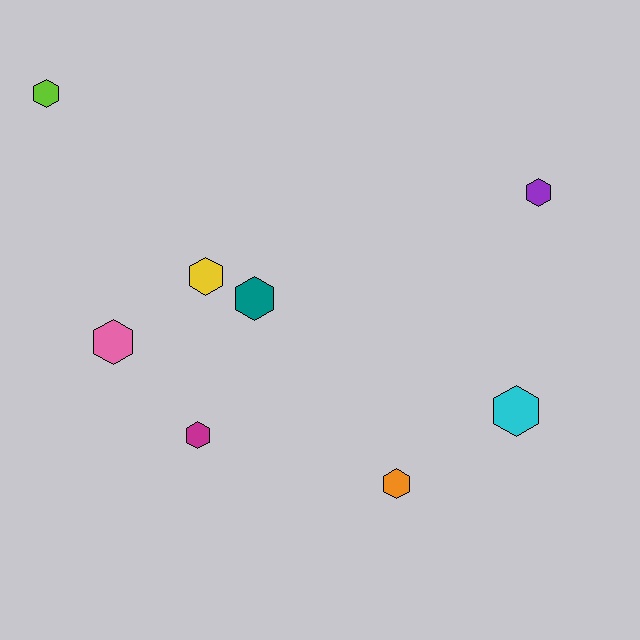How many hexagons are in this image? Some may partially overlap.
There are 8 hexagons.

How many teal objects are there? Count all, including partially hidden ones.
There is 1 teal object.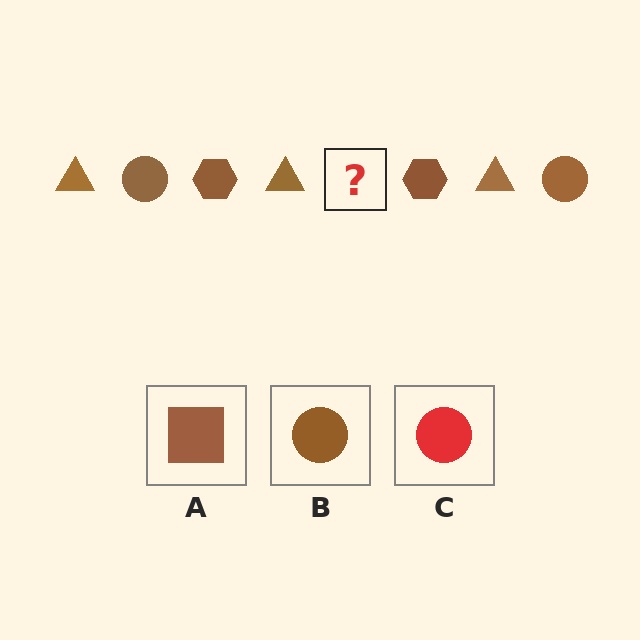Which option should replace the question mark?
Option B.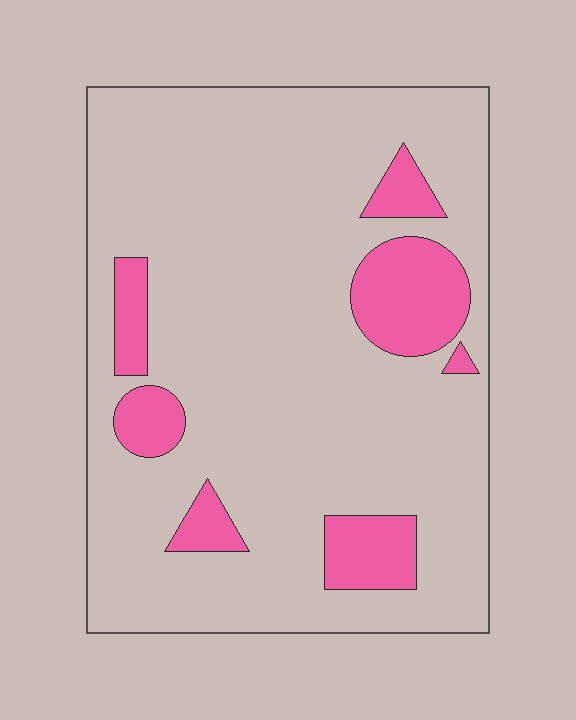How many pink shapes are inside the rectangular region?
7.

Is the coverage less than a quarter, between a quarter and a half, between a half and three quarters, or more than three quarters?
Less than a quarter.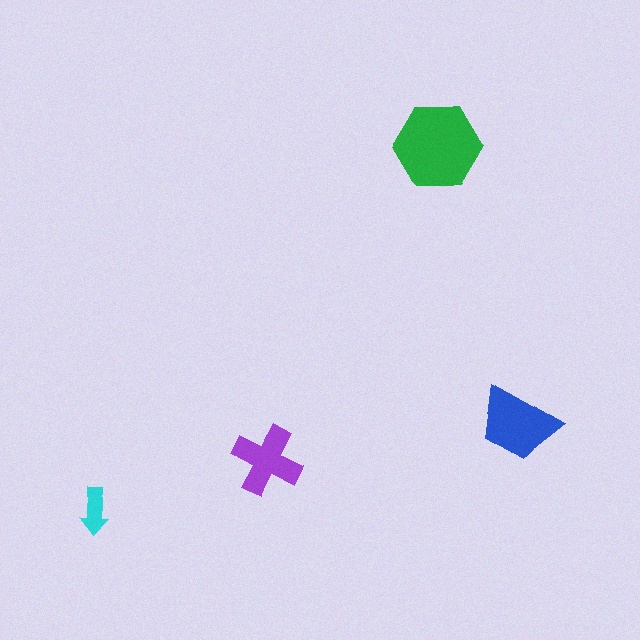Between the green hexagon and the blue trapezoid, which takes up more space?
The green hexagon.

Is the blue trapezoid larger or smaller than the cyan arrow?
Larger.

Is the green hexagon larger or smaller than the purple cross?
Larger.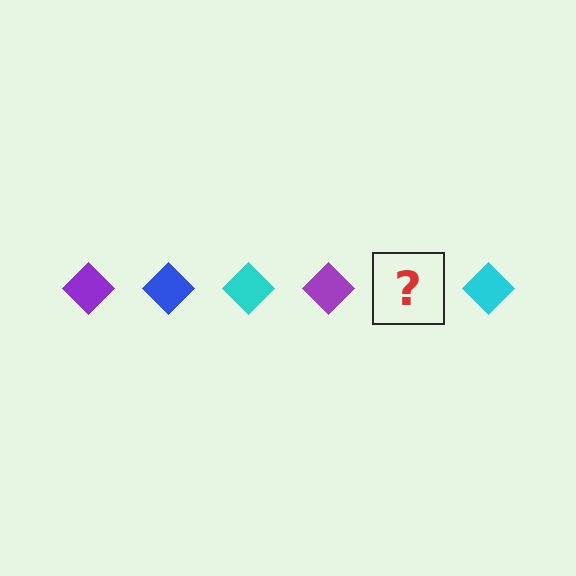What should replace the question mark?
The question mark should be replaced with a blue diamond.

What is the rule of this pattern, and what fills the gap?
The rule is that the pattern cycles through purple, blue, cyan diamonds. The gap should be filled with a blue diamond.